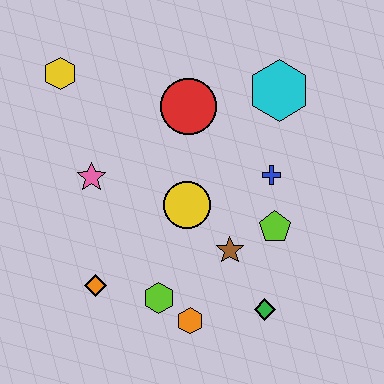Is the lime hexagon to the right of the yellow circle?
No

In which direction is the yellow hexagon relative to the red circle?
The yellow hexagon is to the left of the red circle.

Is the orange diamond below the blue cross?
Yes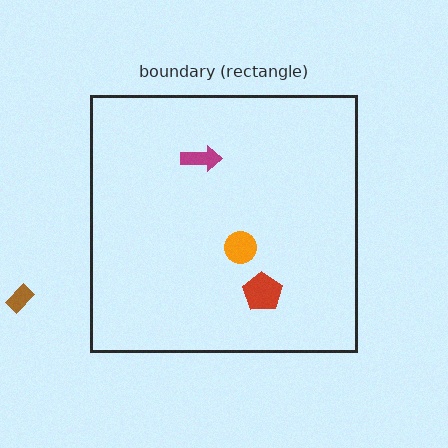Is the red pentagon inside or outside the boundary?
Inside.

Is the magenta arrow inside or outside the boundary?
Inside.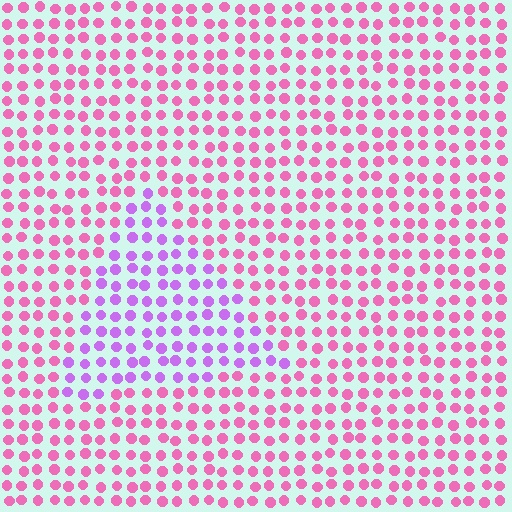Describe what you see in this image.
The image is filled with small pink elements in a uniform arrangement. A triangle-shaped region is visible where the elements are tinted to a slightly different hue, forming a subtle color boundary.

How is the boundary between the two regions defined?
The boundary is defined purely by a slight shift in hue (about 42 degrees). Spacing, size, and orientation are identical on both sides.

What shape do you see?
I see a triangle.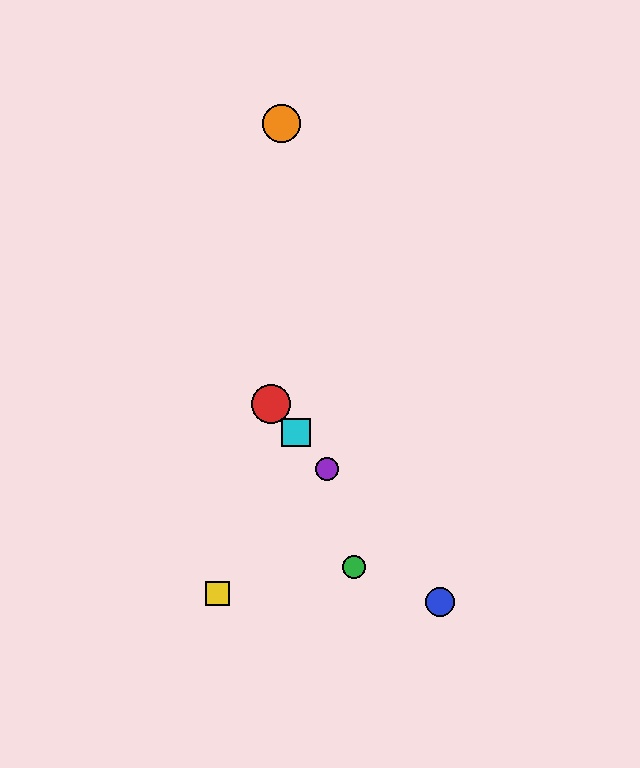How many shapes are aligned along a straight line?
4 shapes (the red circle, the blue circle, the purple circle, the cyan square) are aligned along a straight line.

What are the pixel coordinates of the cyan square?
The cyan square is at (296, 433).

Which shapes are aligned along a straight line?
The red circle, the blue circle, the purple circle, the cyan square are aligned along a straight line.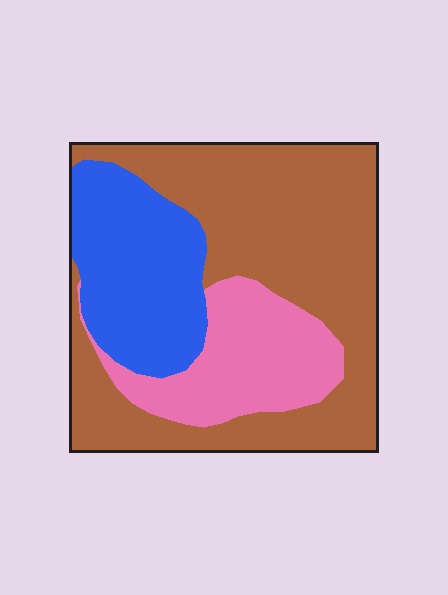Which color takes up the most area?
Brown, at roughly 55%.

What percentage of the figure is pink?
Pink covers around 20% of the figure.